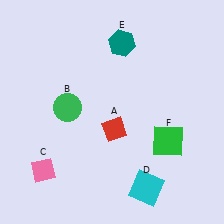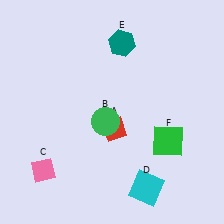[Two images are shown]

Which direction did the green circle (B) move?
The green circle (B) moved right.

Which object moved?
The green circle (B) moved right.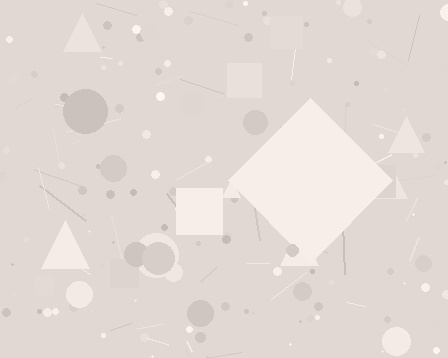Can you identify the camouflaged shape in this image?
The camouflaged shape is a diamond.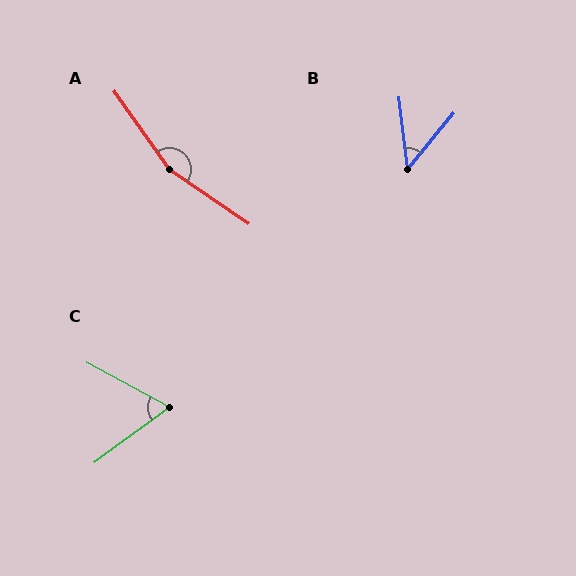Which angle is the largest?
A, at approximately 160 degrees.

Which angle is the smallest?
B, at approximately 46 degrees.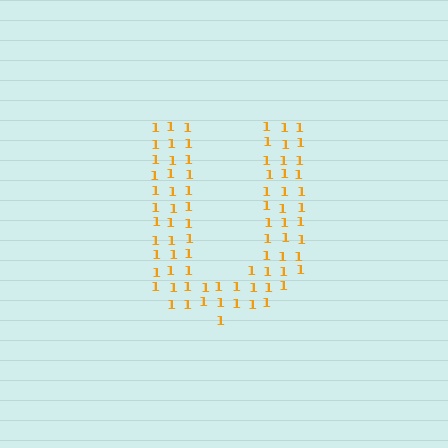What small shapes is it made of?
It is made of small digit 1's.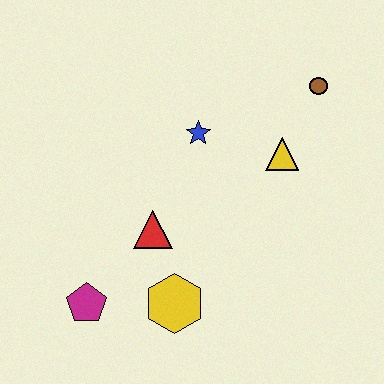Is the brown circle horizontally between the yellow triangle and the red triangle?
No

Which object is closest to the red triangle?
The yellow hexagon is closest to the red triangle.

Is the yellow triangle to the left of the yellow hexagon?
No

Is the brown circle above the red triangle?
Yes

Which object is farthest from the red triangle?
The brown circle is farthest from the red triangle.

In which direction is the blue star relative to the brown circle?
The blue star is to the left of the brown circle.